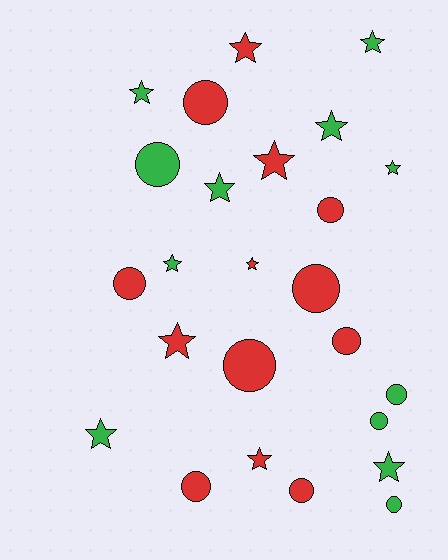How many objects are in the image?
There are 25 objects.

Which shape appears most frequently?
Star, with 13 objects.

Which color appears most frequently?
Red, with 13 objects.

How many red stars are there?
There are 5 red stars.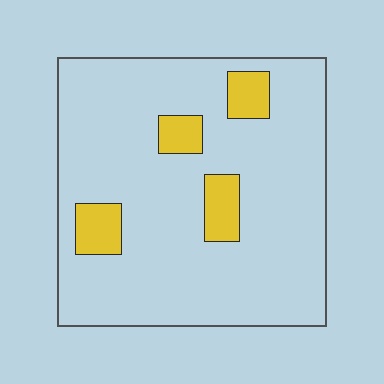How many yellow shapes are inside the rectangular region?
4.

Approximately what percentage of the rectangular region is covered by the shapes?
Approximately 10%.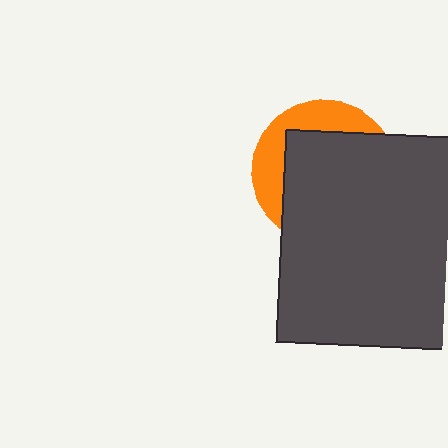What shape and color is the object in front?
The object in front is a dark gray square.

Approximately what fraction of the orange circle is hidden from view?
Roughly 69% of the orange circle is hidden behind the dark gray square.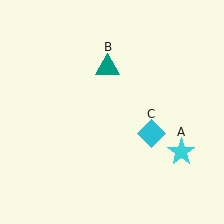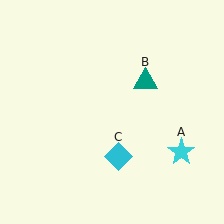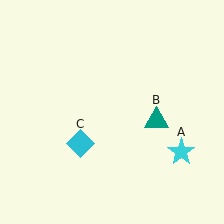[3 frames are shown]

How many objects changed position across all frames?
2 objects changed position: teal triangle (object B), cyan diamond (object C).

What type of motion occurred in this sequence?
The teal triangle (object B), cyan diamond (object C) rotated clockwise around the center of the scene.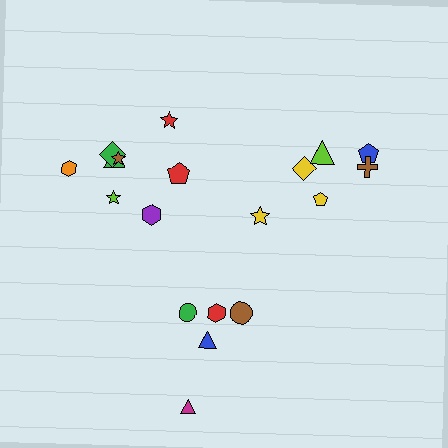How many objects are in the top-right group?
There are 6 objects.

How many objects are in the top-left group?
There are 8 objects.